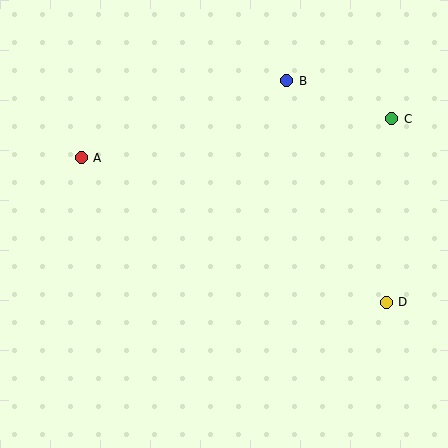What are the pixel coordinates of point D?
Point D is at (386, 302).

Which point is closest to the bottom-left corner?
Point A is closest to the bottom-left corner.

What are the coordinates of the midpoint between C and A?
The midpoint between C and A is at (237, 138).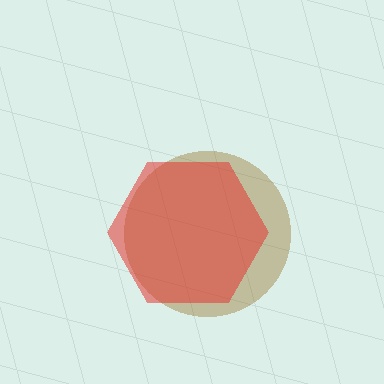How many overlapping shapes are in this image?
There are 2 overlapping shapes in the image.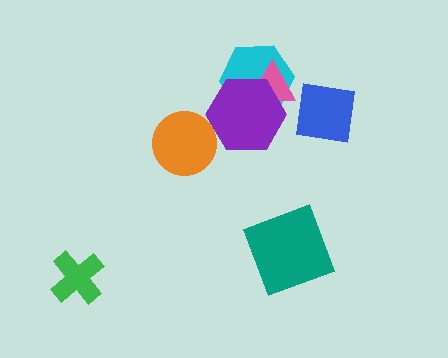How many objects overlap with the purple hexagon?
2 objects overlap with the purple hexagon.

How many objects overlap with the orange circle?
0 objects overlap with the orange circle.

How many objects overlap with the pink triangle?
2 objects overlap with the pink triangle.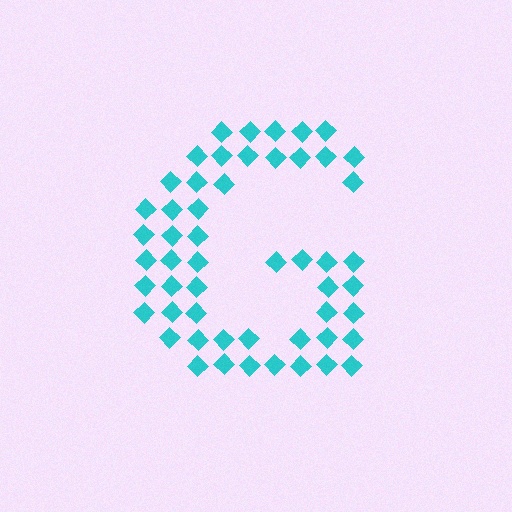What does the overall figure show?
The overall figure shows the letter G.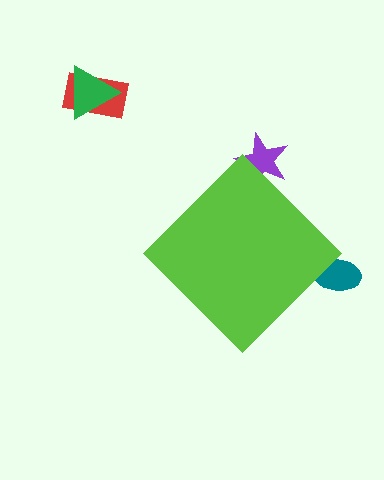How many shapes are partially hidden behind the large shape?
2 shapes are partially hidden.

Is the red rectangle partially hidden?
No, the red rectangle is fully visible.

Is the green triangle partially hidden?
No, the green triangle is fully visible.